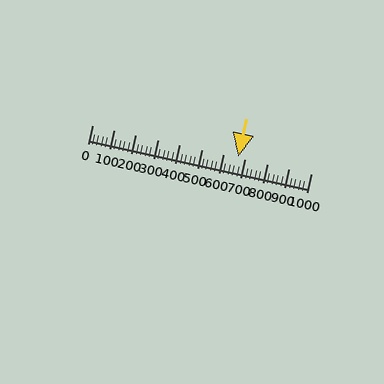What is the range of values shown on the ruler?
The ruler shows values from 0 to 1000.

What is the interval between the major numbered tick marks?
The major tick marks are spaced 100 units apart.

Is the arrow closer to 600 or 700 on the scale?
The arrow is closer to 700.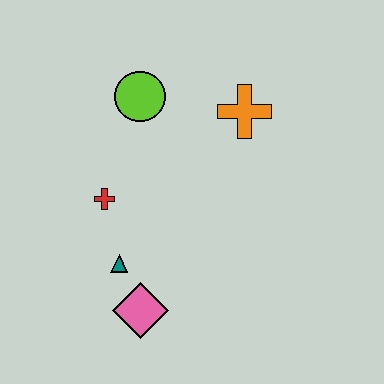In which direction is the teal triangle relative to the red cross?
The teal triangle is below the red cross.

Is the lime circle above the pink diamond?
Yes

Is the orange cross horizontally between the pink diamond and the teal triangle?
No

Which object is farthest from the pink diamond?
The orange cross is farthest from the pink diamond.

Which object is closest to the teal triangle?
The pink diamond is closest to the teal triangle.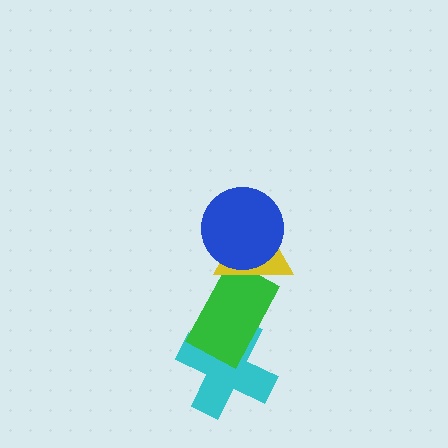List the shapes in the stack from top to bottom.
From top to bottom: the blue circle, the yellow triangle, the green rectangle, the cyan cross.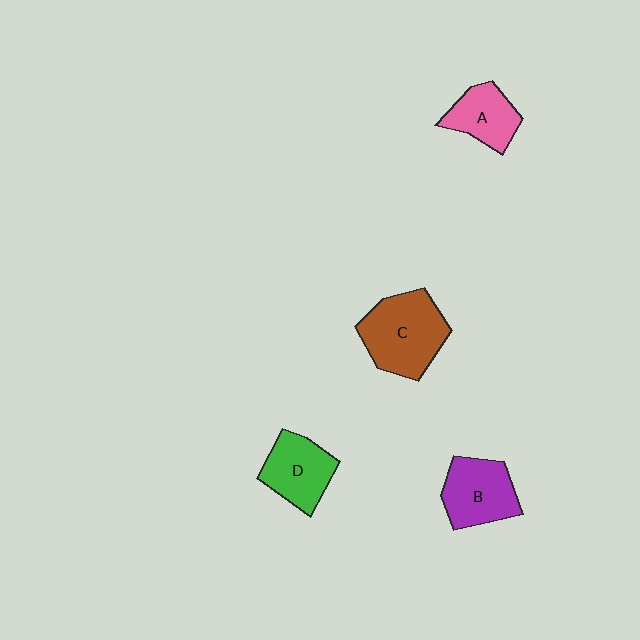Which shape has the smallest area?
Shape A (pink).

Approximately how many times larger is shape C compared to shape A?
Approximately 1.7 times.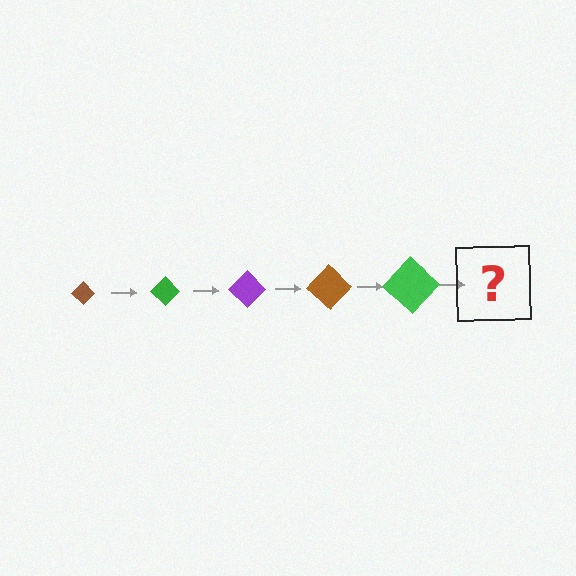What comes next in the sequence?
The next element should be a purple diamond, larger than the previous one.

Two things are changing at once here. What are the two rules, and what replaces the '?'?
The two rules are that the diamond grows larger each step and the color cycles through brown, green, and purple. The '?' should be a purple diamond, larger than the previous one.